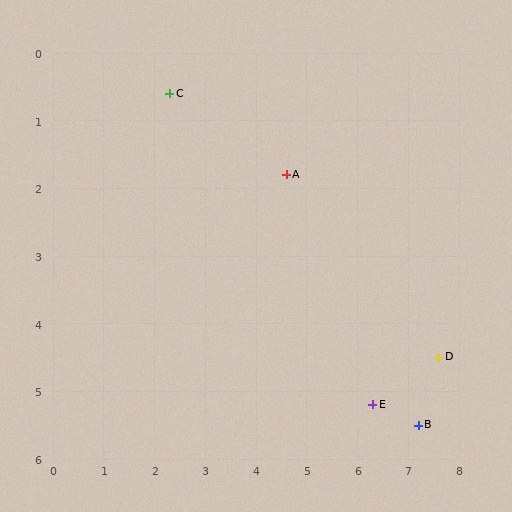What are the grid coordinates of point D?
Point D is at approximately (7.6, 4.5).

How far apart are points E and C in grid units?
Points E and C are about 6.1 grid units apart.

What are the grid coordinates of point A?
Point A is at approximately (4.6, 1.8).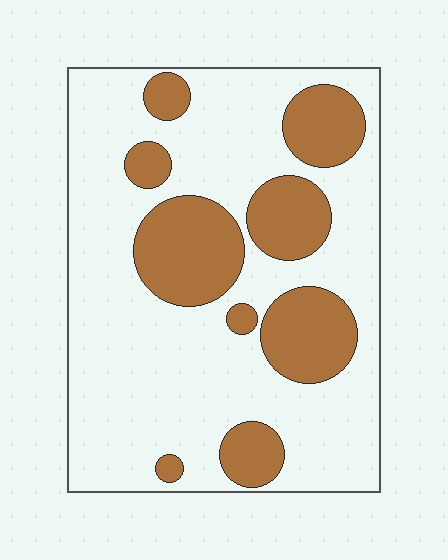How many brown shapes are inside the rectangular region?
9.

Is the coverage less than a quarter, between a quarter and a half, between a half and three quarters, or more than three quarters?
Between a quarter and a half.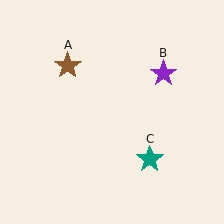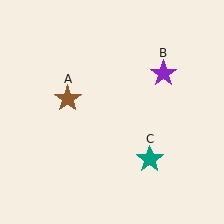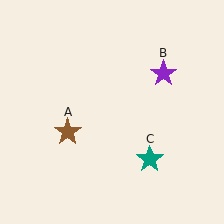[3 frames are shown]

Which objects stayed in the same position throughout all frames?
Purple star (object B) and teal star (object C) remained stationary.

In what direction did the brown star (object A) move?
The brown star (object A) moved down.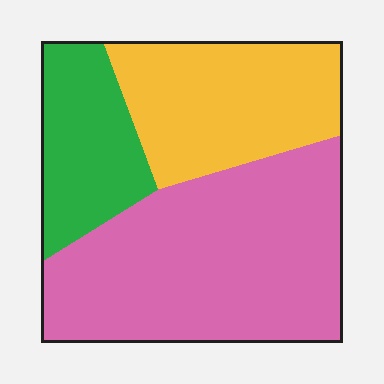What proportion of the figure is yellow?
Yellow covers 29% of the figure.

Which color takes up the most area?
Pink, at roughly 50%.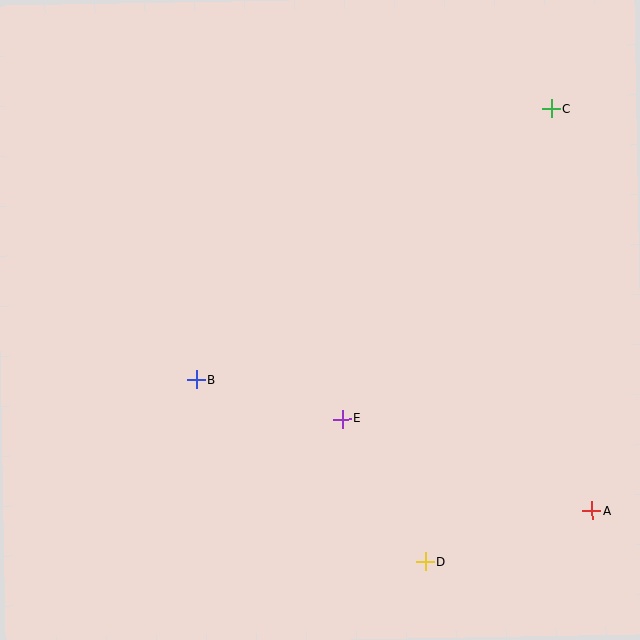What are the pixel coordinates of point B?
Point B is at (196, 380).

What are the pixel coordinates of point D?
Point D is at (425, 562).